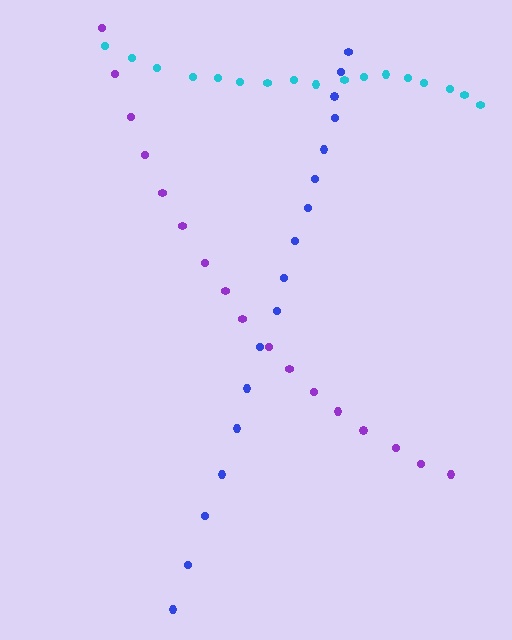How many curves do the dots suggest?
There are 3 distinct paths.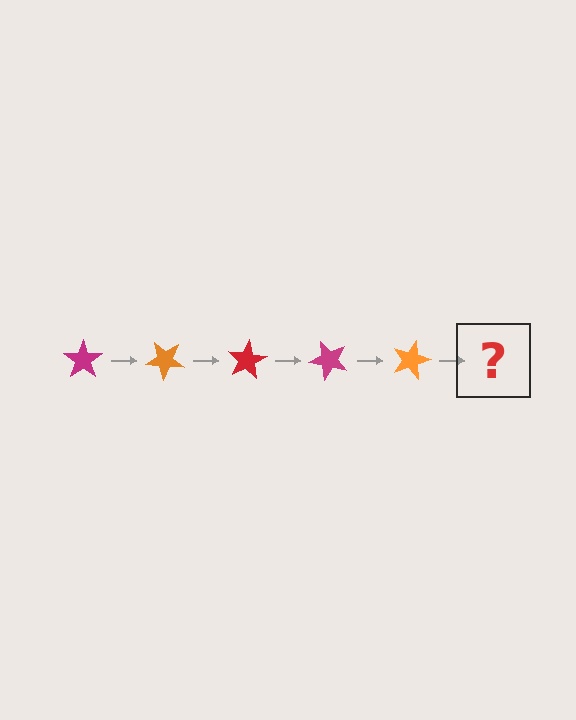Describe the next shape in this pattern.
It should be a red star, rotated 200 degrees from the start.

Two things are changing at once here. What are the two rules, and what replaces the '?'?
The two rules are that it rotates 40 degrees each step and the color cycles through magenta, orange, and red. The '?' should be a red star, rotated 200 degrees from the start.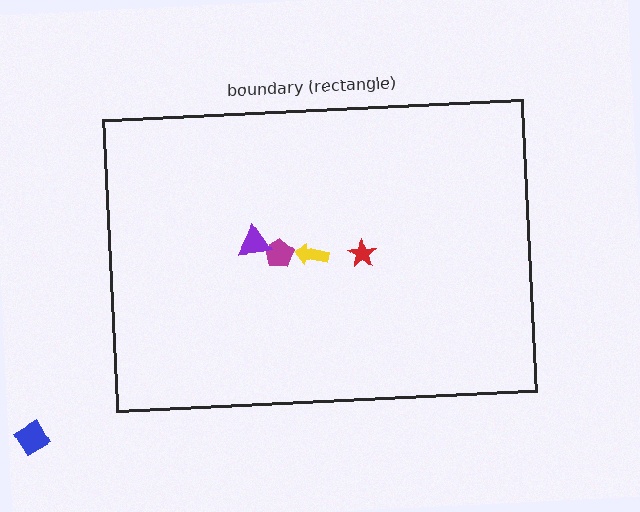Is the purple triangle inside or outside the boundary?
Inside.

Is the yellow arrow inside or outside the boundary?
Inside.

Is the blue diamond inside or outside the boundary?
Outside.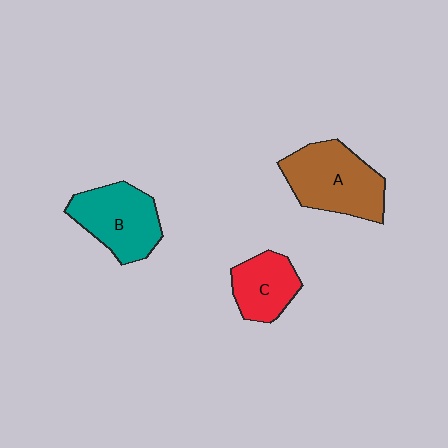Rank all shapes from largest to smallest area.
From largest to smallest: A (brown), B (teal), C (red).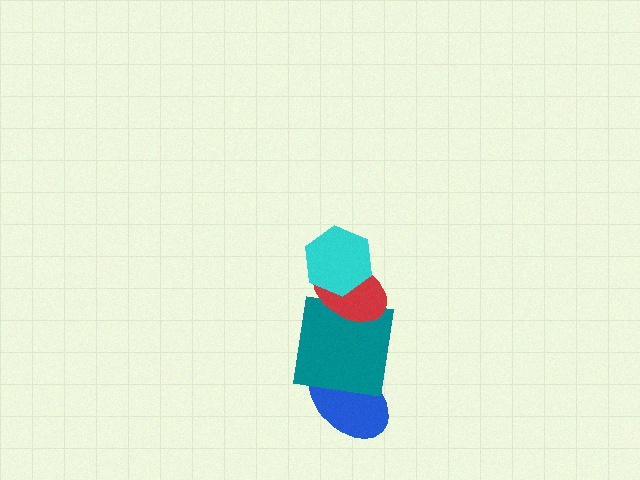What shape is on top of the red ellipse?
The cyan hexagon is on top of the red ellipse.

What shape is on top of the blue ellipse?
The teal square is on top of the blue ellipse.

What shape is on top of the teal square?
The red ellipse is on top of the teal square.